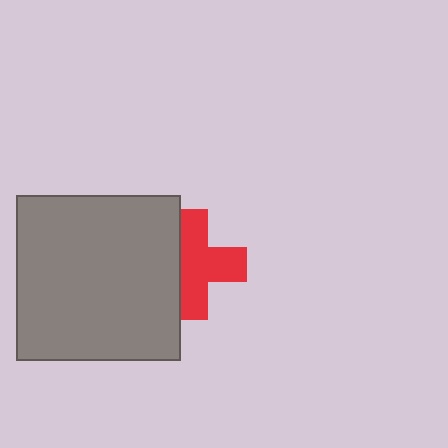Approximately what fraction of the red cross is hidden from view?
Roughly 34% of the red cross is hidden behind the gray square.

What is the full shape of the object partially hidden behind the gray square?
The partially hidden object is a red cross.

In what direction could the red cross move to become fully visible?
The red cross could move right. That would shift it out from behind the gray square entirely.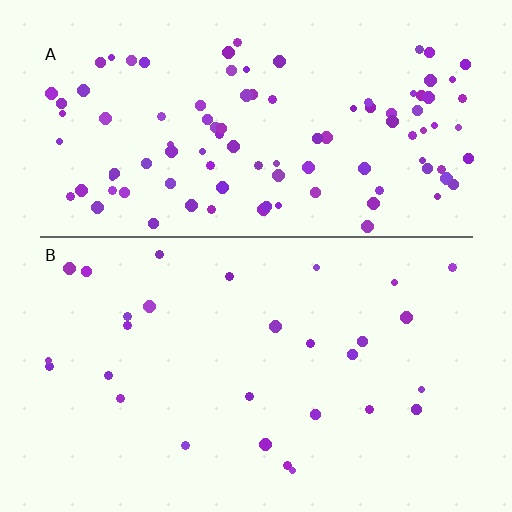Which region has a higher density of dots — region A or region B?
A (the top).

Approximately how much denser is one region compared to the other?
Approximately 3.5× — region A over region B.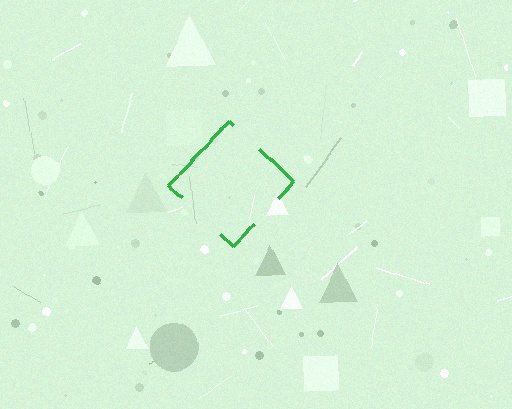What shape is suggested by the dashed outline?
The dashed outline suggests a diamond.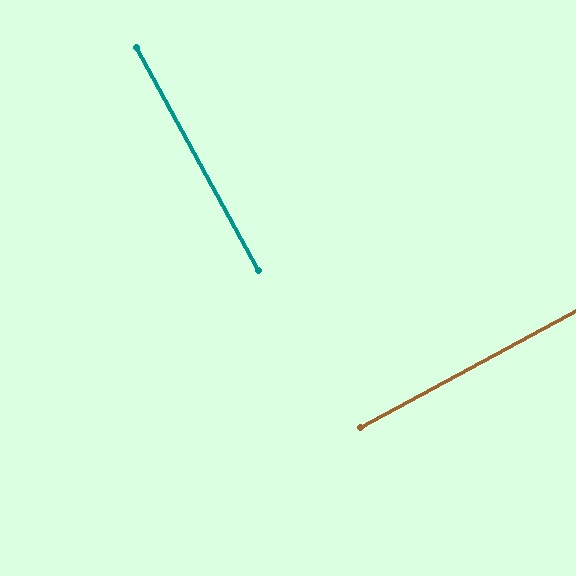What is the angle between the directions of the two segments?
Approximately 90 degrees.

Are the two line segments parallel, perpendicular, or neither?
Perpendicular — they meet at approximately 90°.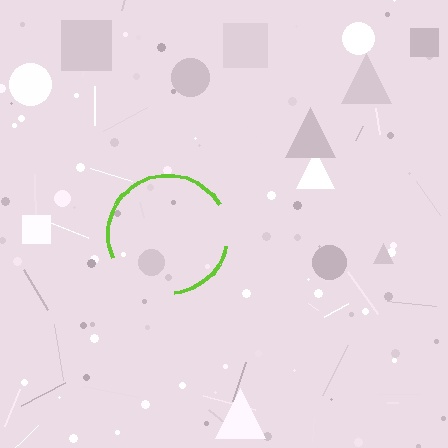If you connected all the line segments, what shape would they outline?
They would outline a circle.